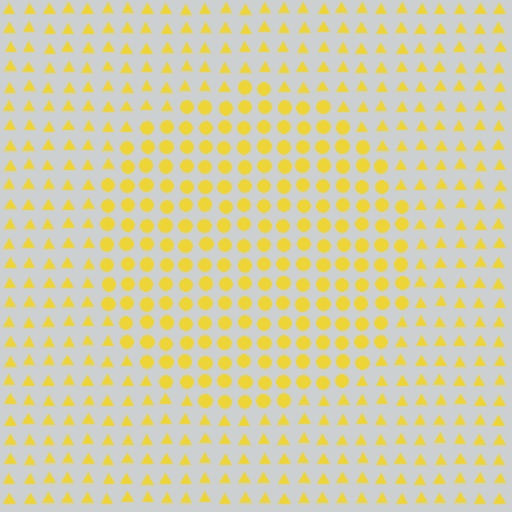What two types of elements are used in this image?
The image uses circles inside the circle region and triangles outside it.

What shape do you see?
I see a circle.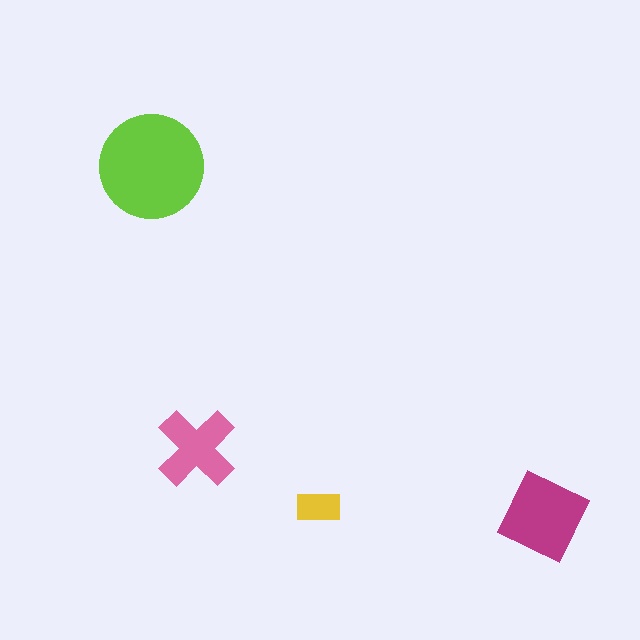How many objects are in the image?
There are 4 objects in the image.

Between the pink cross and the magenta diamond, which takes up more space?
The magenta diamond.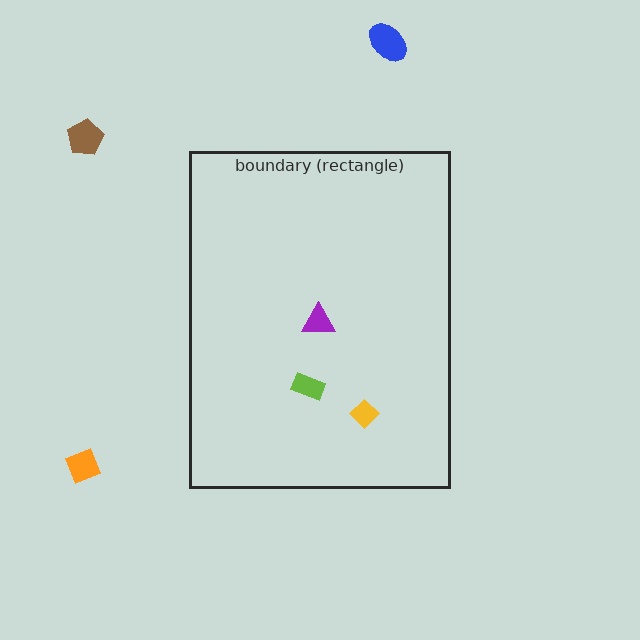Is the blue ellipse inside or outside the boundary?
Outside.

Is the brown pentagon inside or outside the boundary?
Outside.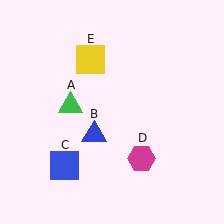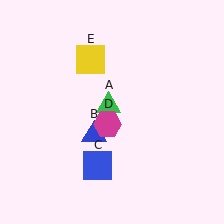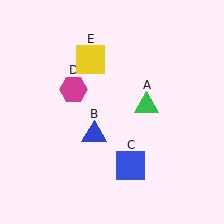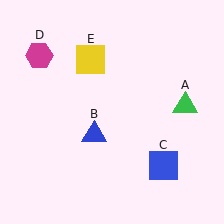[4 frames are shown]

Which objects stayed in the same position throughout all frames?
Blue triangle (object B) and yellow square (object E) remained stationary.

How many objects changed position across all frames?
3 objects changed position: green triangle (object A), blue square (object C), magenta hexagon (object D).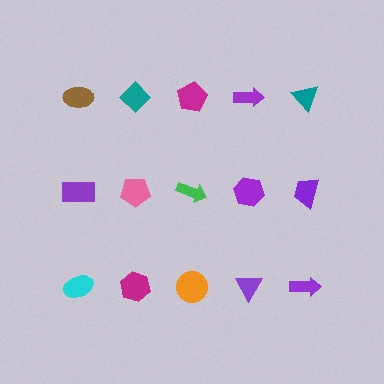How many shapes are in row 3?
5 shapes.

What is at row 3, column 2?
A magenta hexagon.